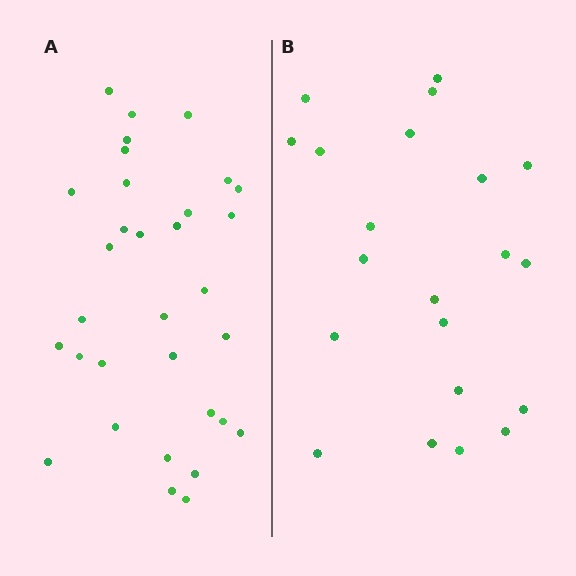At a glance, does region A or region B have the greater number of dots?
Region A (the left region) has more dots.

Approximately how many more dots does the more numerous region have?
Region A has roughly 12 or so more dots than region B.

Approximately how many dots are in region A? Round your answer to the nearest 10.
About 30 dots. (The exact count is 32, which rounds to 30.)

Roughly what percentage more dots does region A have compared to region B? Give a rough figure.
About 50% more.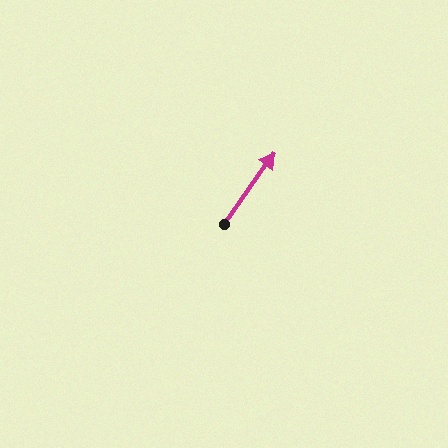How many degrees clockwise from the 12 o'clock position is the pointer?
Approximately 35 degrees.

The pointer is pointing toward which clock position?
Roughly 1 o'clock.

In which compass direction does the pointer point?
Northeast.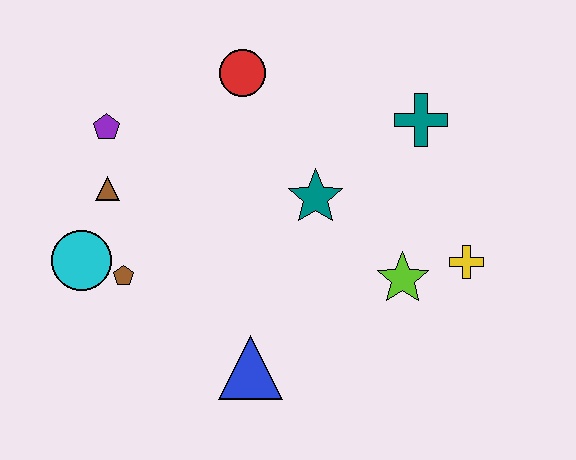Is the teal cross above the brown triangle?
Yes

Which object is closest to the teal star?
The lime star is closest to the teal star.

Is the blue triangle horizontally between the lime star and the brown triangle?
Yes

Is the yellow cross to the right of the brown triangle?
Yes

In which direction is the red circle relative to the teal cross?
The red circle is to the left of the teal cross.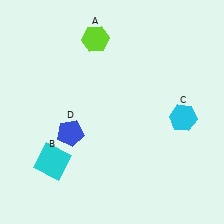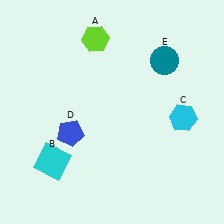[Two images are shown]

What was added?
A teal circle (E) was added in Image 2.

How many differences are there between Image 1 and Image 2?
There is 1 difference between the two images.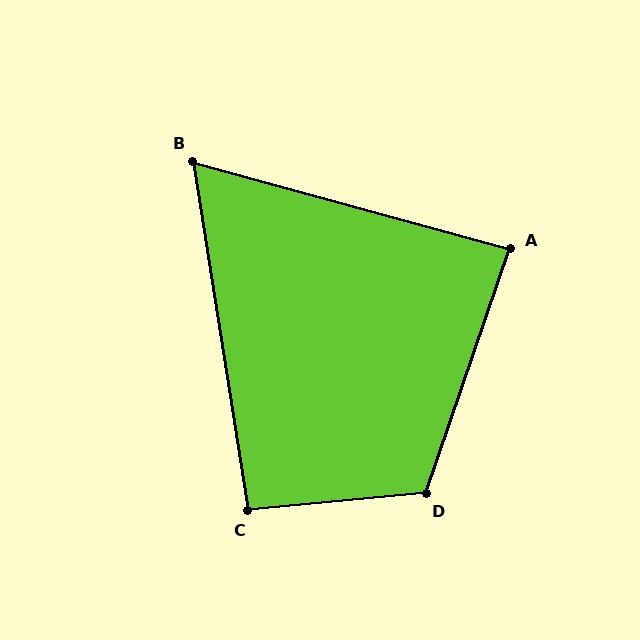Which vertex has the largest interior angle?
D, at approximately 114 degrees.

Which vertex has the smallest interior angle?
B, at approximately 66 degrees.